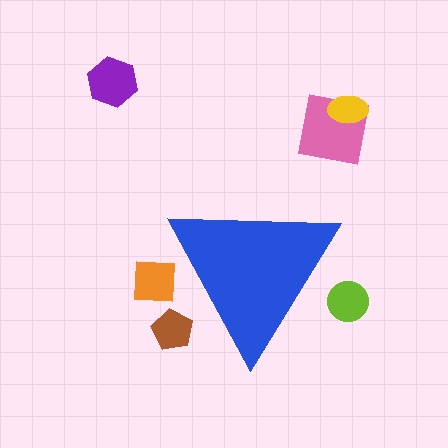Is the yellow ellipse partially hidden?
No, the yellow ellipse is fully visible.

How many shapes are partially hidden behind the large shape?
3 shapes are partially hidden.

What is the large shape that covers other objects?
A blue triangle.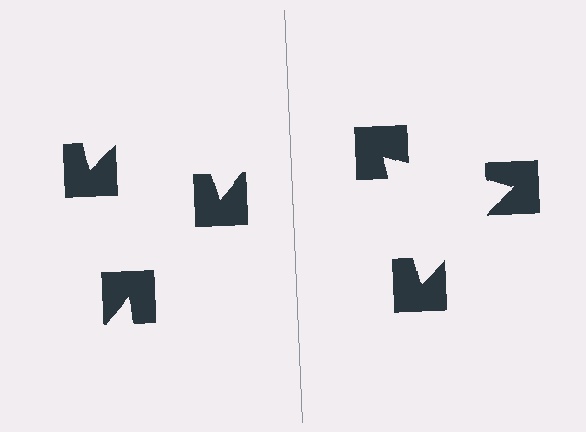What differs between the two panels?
The notched squares are positioned identically on both sides; only the wedge orientations differ. On the right they align to a triangle; on the left they are misaligned.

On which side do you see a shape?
An illusory triangle appears on the right side. On the left side the wedge cuts are rotated, so no coherent shape forms.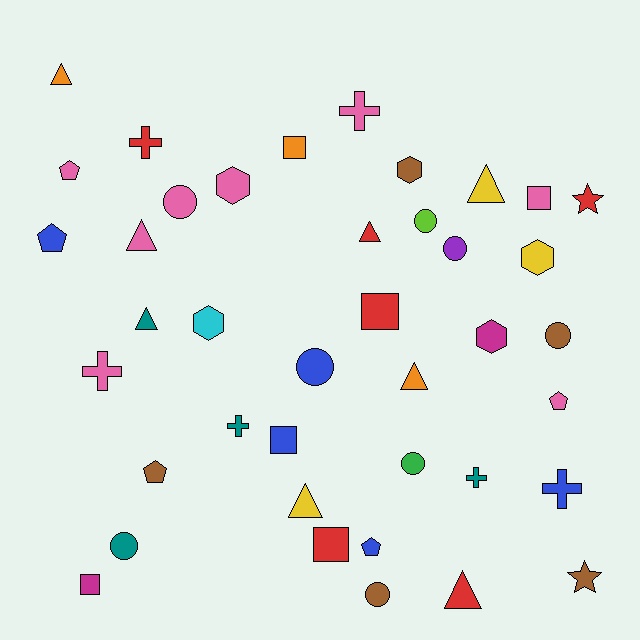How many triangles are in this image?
There are 8 triangles.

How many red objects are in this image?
There are 6 red objects.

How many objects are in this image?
There are 40 objects.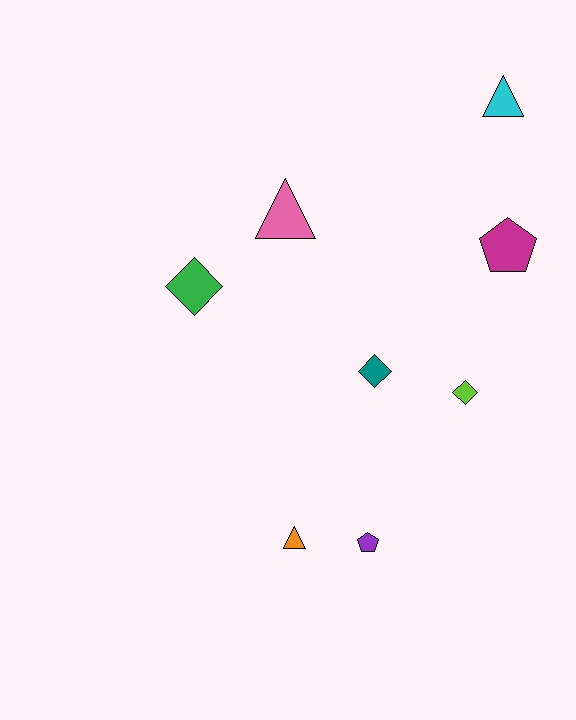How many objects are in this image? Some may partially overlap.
There are 8 objects.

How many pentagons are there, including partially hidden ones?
There are 2 pentagons.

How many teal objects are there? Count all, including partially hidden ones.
There is 1 teal object.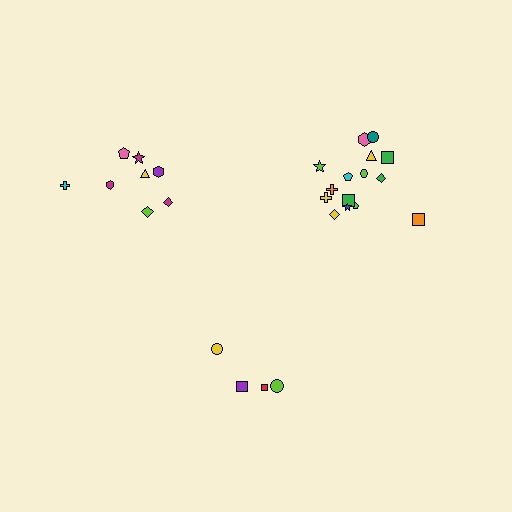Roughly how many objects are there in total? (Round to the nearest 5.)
Roughly 25 objects in total.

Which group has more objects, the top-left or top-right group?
The top-right group.